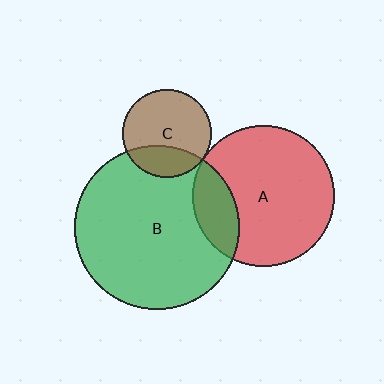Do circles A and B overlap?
Yes.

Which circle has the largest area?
Circle B (green).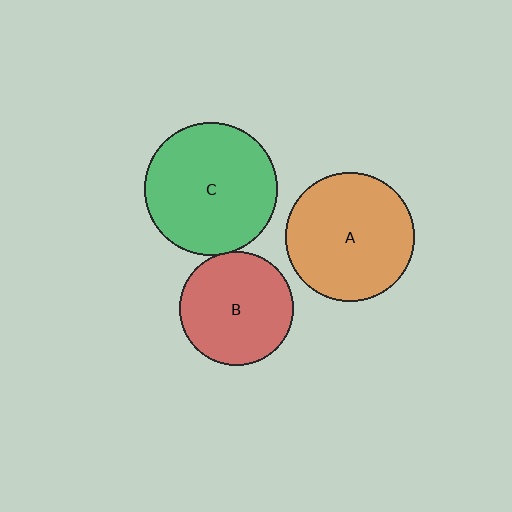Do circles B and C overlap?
Yes.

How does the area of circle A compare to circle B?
Approximately 1.3 times.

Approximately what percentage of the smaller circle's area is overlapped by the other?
Approximately 5%.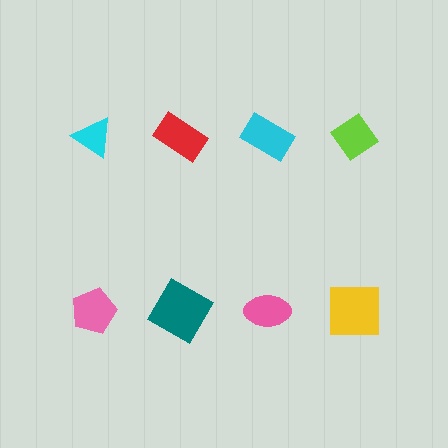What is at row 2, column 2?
A teal square.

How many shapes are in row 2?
4 shapes.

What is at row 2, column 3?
A pink ellipse.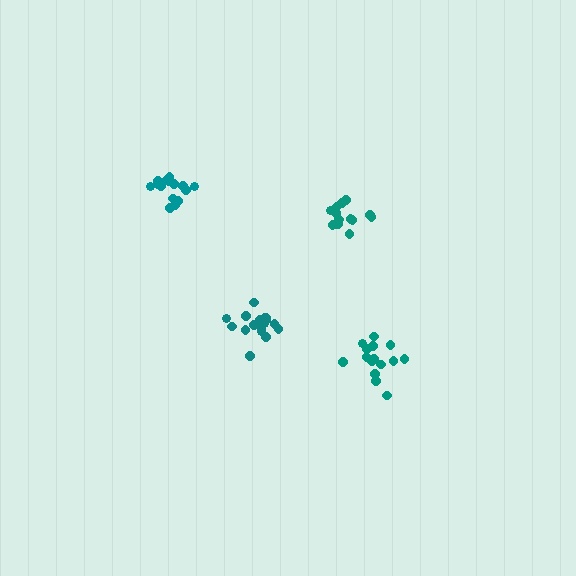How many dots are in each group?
Group 1: 15 dots, Group 2: 18 dots, Group 3: 15 dots, Group 4: 15 dots (63 total).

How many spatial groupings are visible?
There are 4 spatial groupings.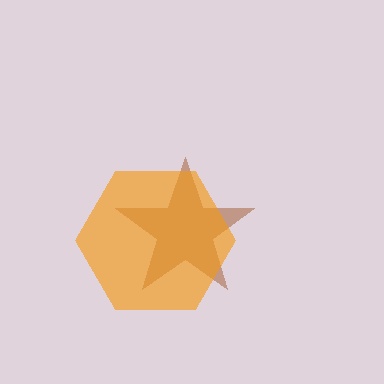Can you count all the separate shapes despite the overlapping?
Yes, there are 2 separate shapes.